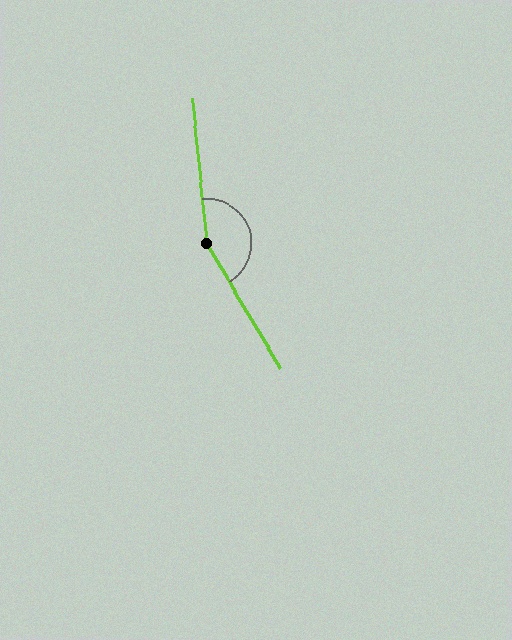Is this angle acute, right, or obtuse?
It is obtuse.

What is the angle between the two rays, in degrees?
Approximately 156 degrees.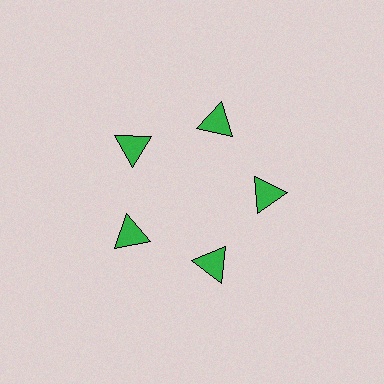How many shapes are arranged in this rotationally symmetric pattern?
There are 5 shapes, arranged in 5 groups of 1.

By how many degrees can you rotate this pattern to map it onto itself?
The pattern maps onto itself every 72 degrees of rotation.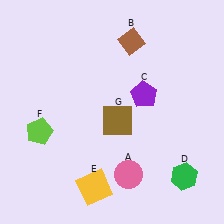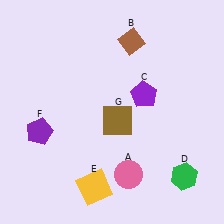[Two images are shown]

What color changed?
The pentagon (F) changed from lime in Image 1 to purple in Image 2.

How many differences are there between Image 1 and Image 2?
There is 1 difference between the two images.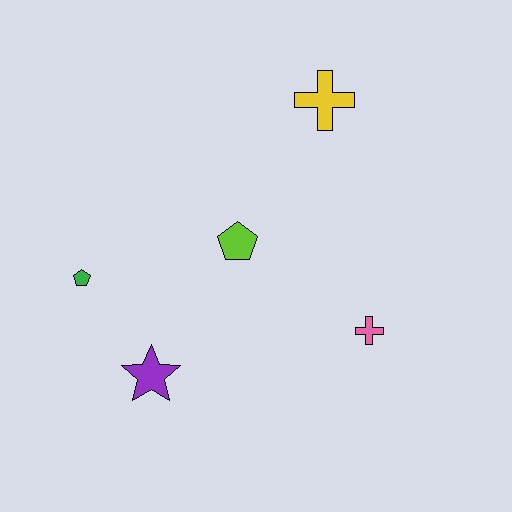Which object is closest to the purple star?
The green pentagon is closest to the purple star.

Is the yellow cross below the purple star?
No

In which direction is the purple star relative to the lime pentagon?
The purple star is below the lime pentagon.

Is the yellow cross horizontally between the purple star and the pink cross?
Yes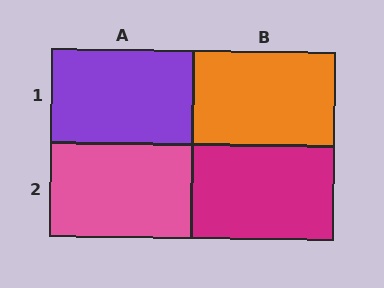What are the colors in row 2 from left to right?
Pink, magenta.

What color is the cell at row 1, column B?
Orange.